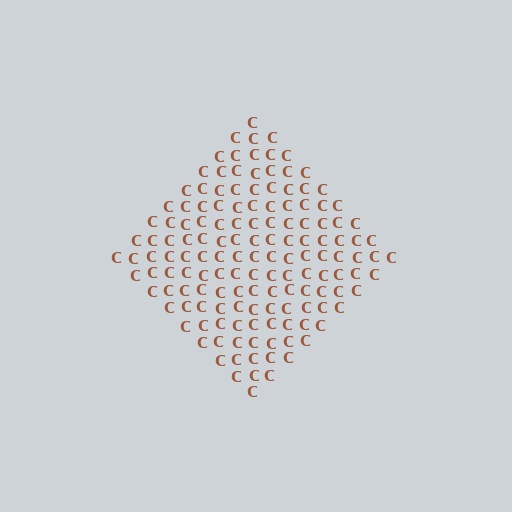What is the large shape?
The large shape is a diamond.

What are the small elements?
The small elements are letter C's.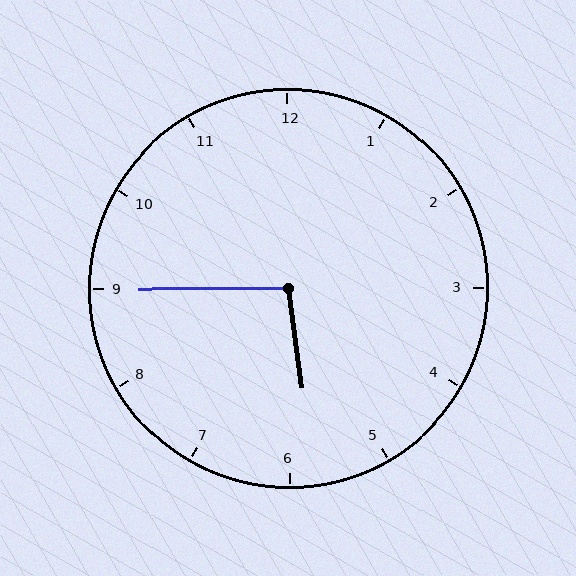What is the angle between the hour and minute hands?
Approximately 98 degrees.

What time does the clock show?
5:45.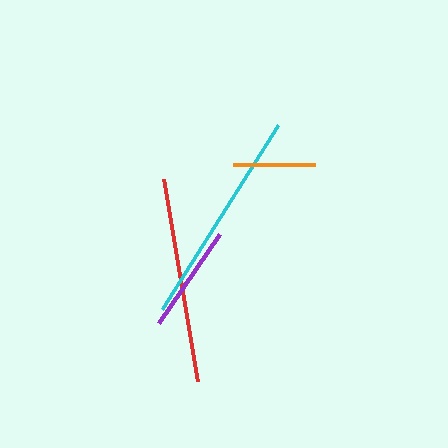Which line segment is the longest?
The cyan line is the longest at approximately 218 pixels.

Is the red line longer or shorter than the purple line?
The red line is longer than the purple line.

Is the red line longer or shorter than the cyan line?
The cyan line is longer than the red line.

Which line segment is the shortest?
The orange line is the shortest at approximately 82 pixels.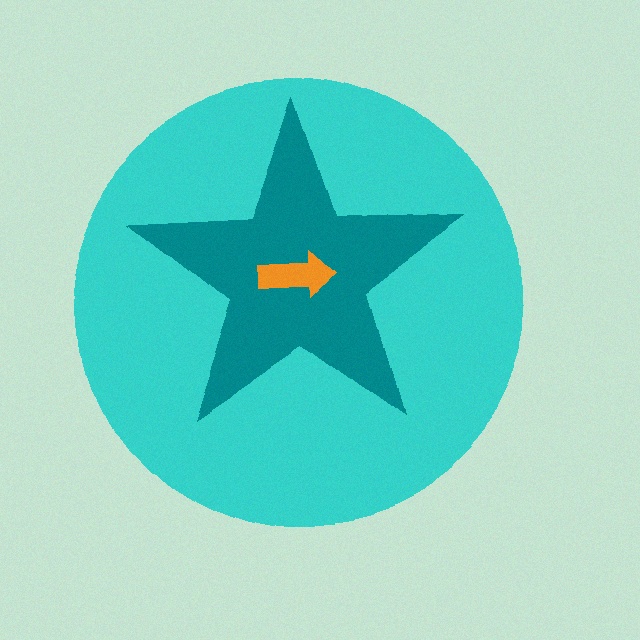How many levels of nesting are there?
3.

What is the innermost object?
The orange arrow.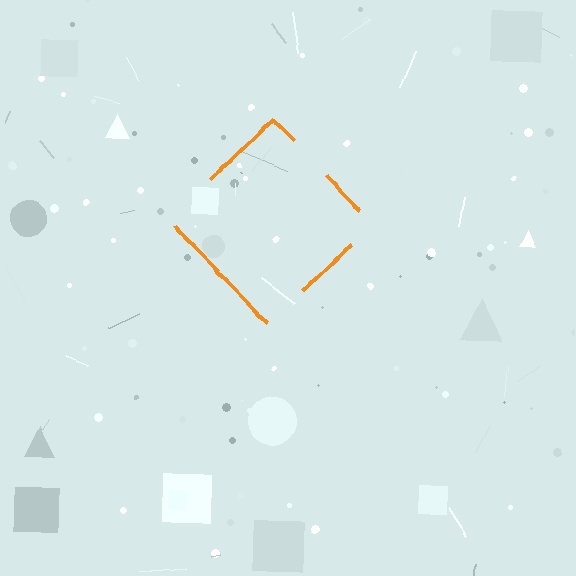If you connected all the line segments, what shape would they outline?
They would outline a diamond.